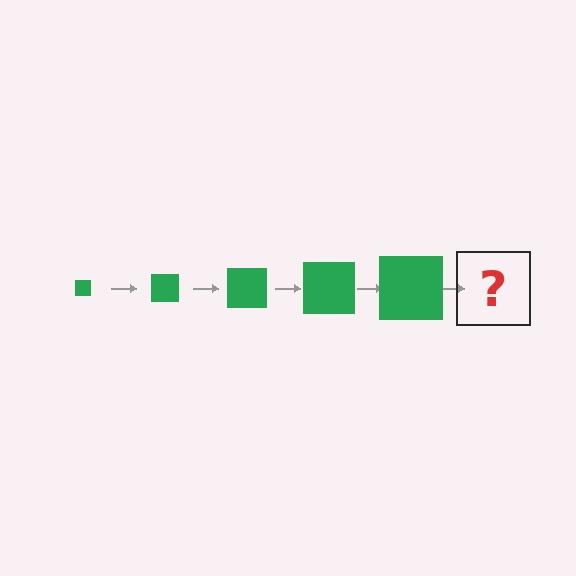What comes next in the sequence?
The next element should be a green square, larger than the previous one.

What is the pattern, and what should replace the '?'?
The pattern is that the square gets progressively larger each step. The '?' should be a green square, larger than the previous one.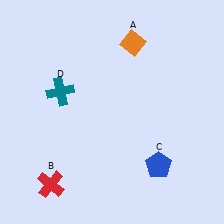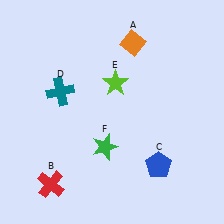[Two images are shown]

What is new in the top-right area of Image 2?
A lime star (E) was added in the top-right area of Image 2.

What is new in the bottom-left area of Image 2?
A green star (F) was added in the bottom-left area of Image 2.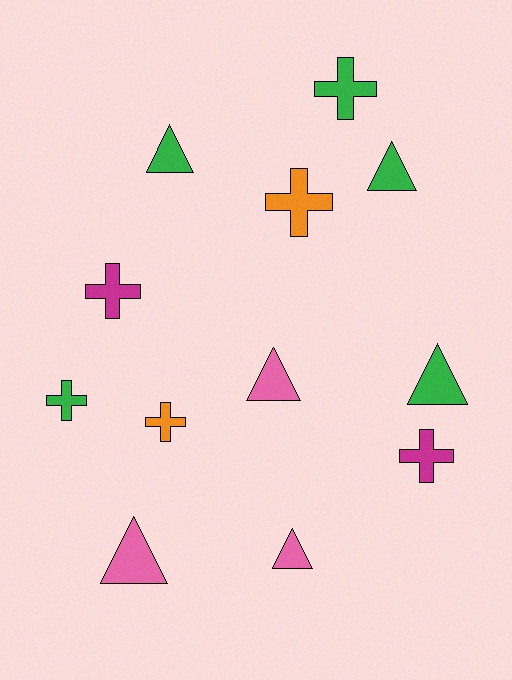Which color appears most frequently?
Green, with 5 objects.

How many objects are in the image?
There are 12 objects.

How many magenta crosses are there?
There are 2 magenta crosses.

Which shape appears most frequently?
Triangle, with 6 objects.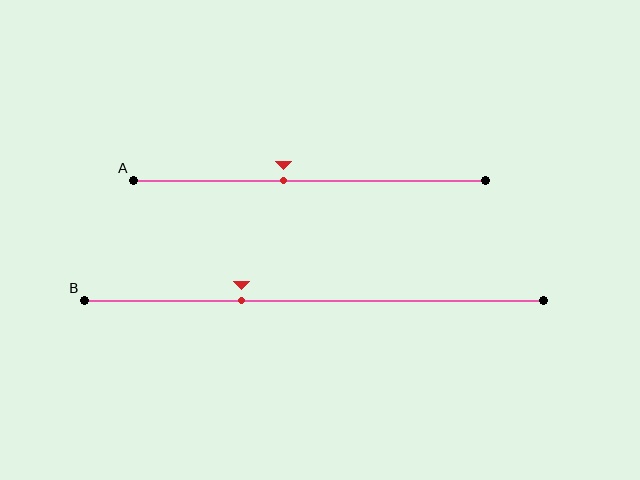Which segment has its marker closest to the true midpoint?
Segment A has its marker closest to the true midpoint.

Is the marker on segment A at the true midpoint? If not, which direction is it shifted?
No, the marker on segment A is shifted to the left by about 8% of the segment length.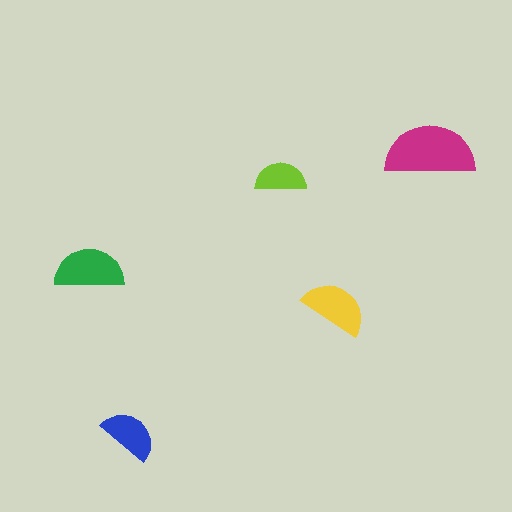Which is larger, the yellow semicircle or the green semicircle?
The green one.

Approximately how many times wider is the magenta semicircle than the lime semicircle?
About 1.5 times wider.